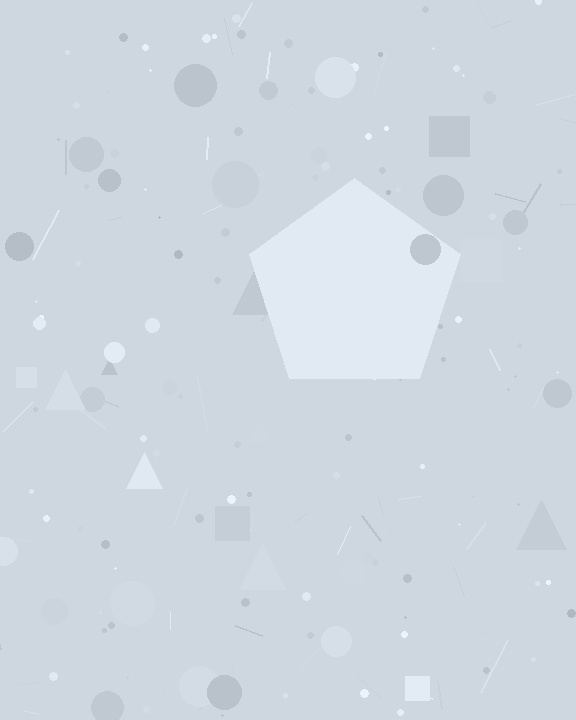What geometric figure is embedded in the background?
A pentagon is embedded in the background.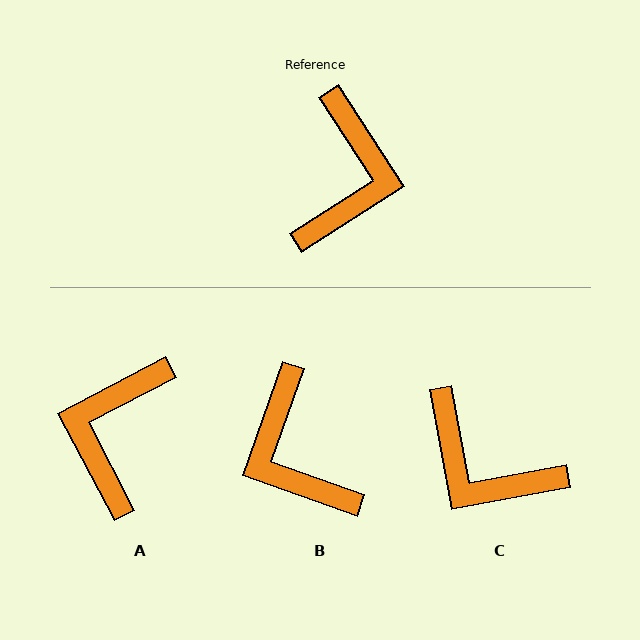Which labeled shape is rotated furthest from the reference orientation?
A, about 175 degrees away.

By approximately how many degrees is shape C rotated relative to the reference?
Approximately 112 degrees clockwise.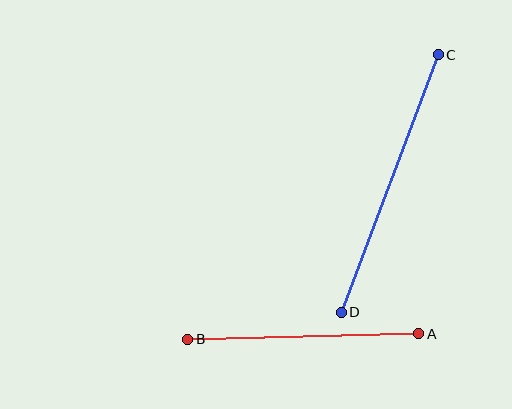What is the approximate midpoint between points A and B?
The midpoint is at approximately (303, 336) pixels.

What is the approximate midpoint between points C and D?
The midpoint is at approximately (390, 183) pixels.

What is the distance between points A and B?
The distance is approximately 231 pixels.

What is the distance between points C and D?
The distance is approximately 275 pixels.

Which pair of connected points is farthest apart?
Points C and D are farthest apart.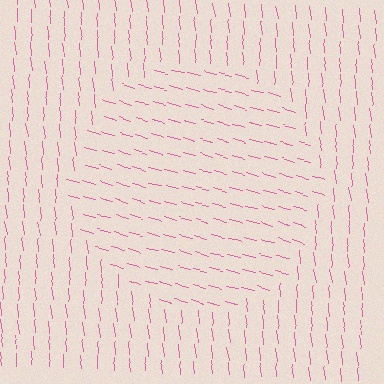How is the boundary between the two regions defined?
The boundary is defined purely by a change in line orientation (approximately 69 degrees difference). All lines are the same color and thickness.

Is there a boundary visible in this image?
Yes, there is a texture boundary formed by a change in line orientation.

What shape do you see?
I see a circle.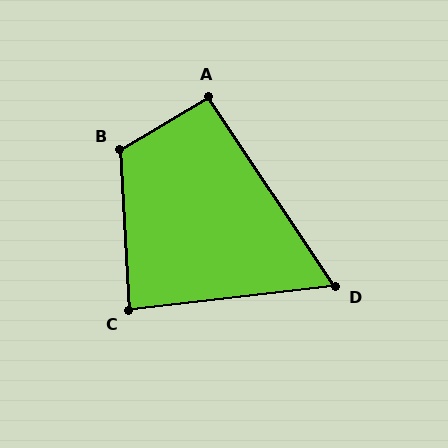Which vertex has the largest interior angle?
B, at approximately 117 degrees.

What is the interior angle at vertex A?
Approximately 93 degrees (approximately right).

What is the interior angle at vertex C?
Approximately 87 degrees (approximately right).